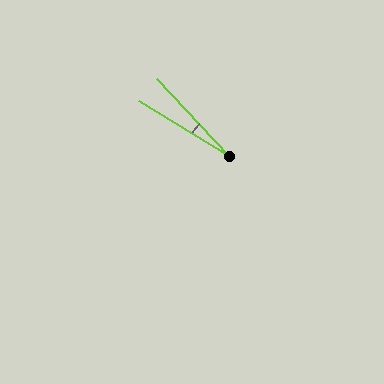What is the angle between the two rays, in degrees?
Approximately 16 degrees.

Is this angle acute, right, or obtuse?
It is acute.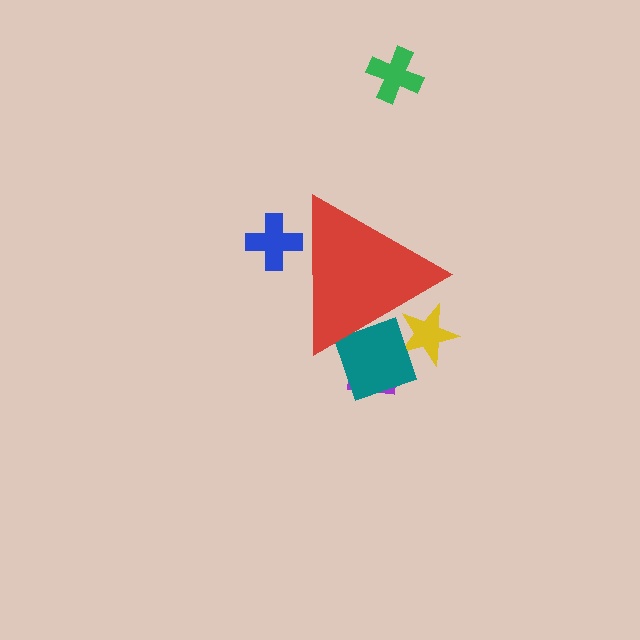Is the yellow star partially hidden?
Yes, the yellow star is partially hidden behind the red triangle.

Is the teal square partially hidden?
Yes, the teal square is partially hidden behind the red triangle.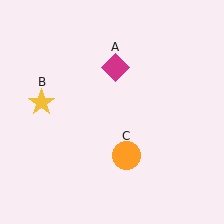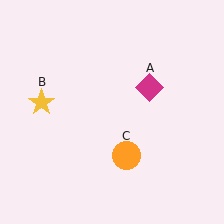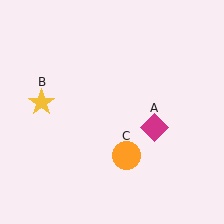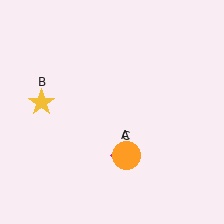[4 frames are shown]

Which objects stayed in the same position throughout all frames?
Yellow star (object B) and orange circle (object C) remained stationary.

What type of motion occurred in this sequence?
The magenta diamond (object A) rotated clockwise around the center of the scene.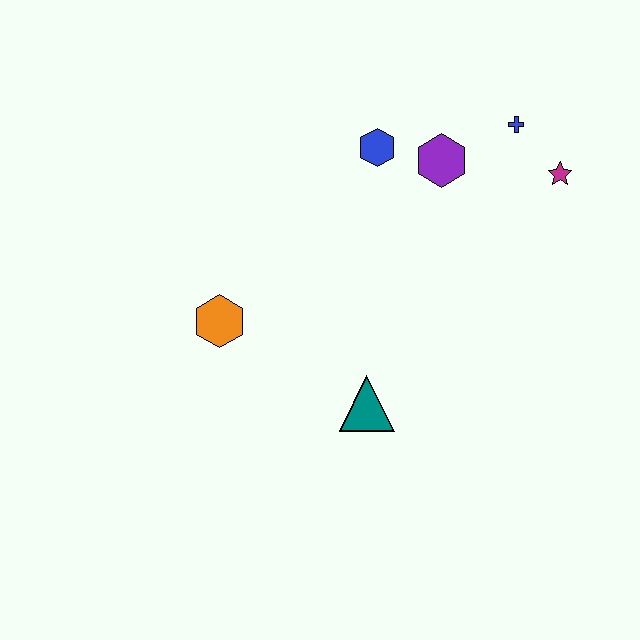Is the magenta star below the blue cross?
Yes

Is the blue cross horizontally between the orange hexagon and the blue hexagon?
No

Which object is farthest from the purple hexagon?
The orange hexagon is farthest from the purple hexagon.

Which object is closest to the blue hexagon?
The purple hexagon is closest to the blue hexagon.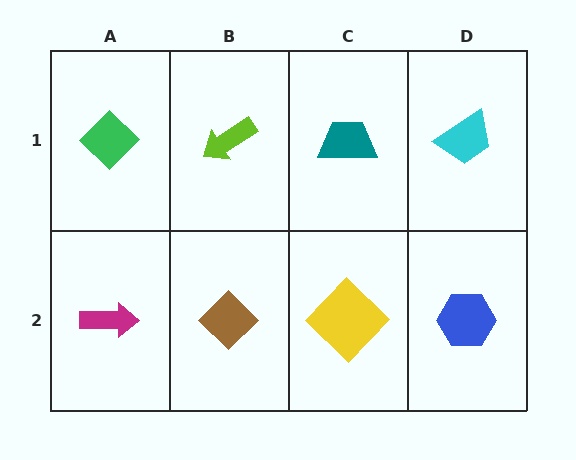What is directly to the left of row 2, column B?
A magenta arrow.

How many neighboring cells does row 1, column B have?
3.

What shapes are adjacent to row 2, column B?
A lime arrow (row 1, column B), a magenta arrow (row 2, column A), a yellow diamond (row 2, column C).